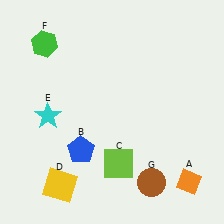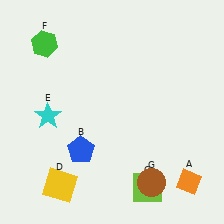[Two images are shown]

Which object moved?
The lime square (C) moved right.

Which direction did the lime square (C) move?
The lime square (C) moved right.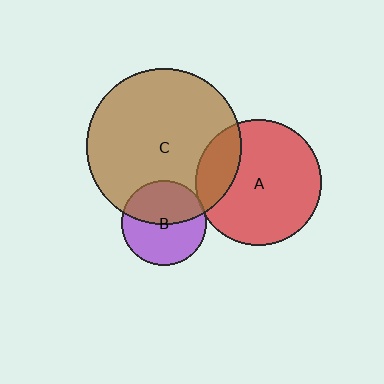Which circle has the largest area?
Circle C (brown).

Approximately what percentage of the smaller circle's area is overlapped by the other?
Approximately 45%.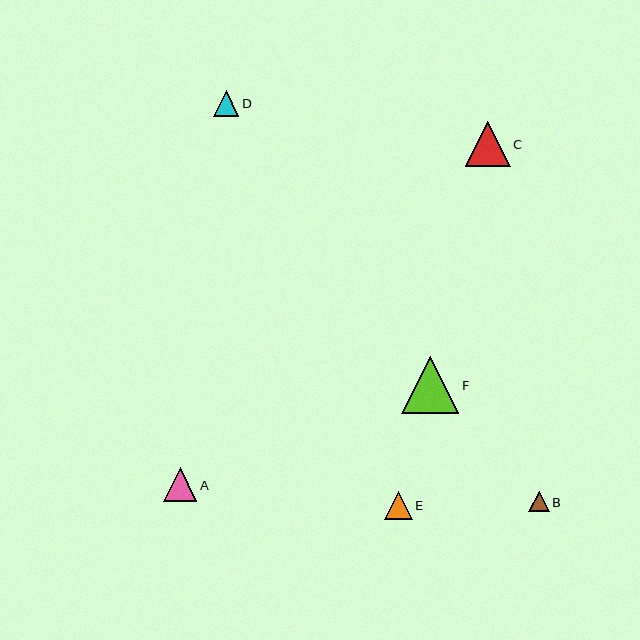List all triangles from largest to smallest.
From largest to smallest: F, C, A, E, D, B.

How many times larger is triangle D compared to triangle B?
Triangle D is approximately 1.3 times the size of triangle B.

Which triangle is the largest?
Triangle F is the largest with a size of approximately 57 pixels.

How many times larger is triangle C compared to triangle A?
Triangle C is approximately 1.3 times the size of triangle A.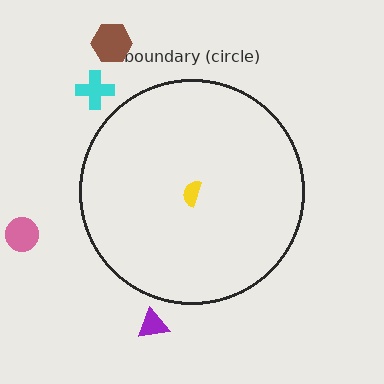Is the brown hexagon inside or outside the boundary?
Outside.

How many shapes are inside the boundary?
1 inside, 4 outside.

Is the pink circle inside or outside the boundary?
Outside.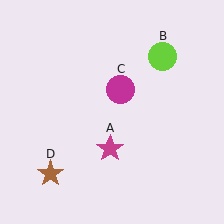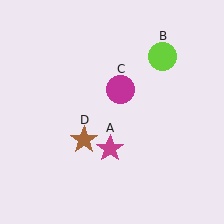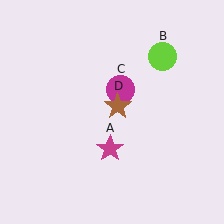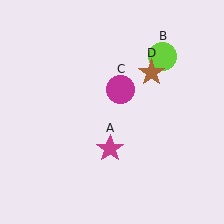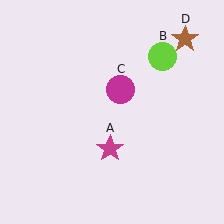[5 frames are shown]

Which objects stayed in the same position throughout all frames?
Magenta star (object A) and lime circle (object B) and magenta circle (object C) remained stationary.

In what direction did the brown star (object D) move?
The brown star (object D) moved up and to the right.